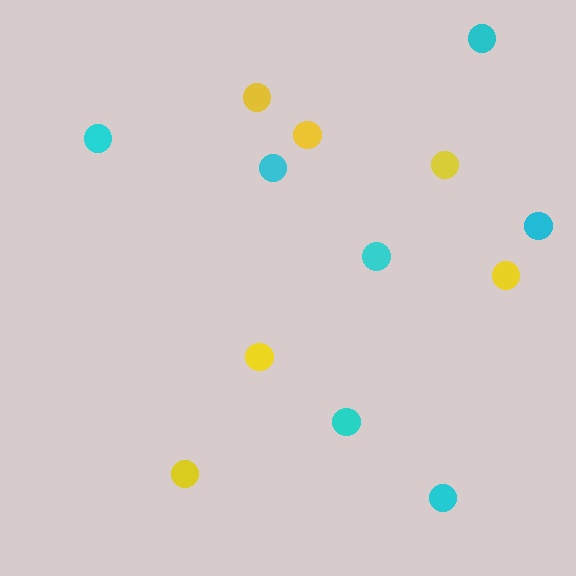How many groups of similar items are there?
There are 2 groups: one group of cyan circles (7) and one group of yellow circles (6).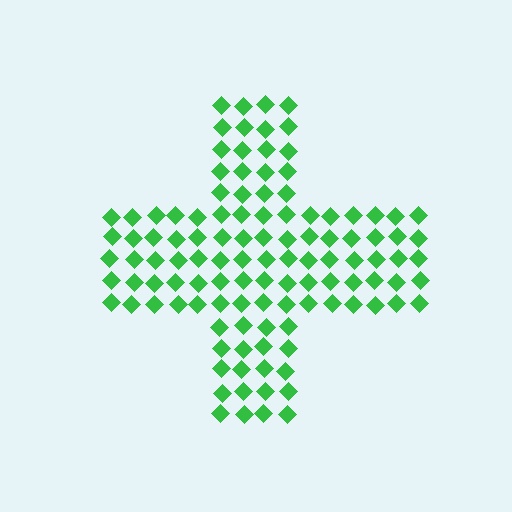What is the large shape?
The large shape is a cross.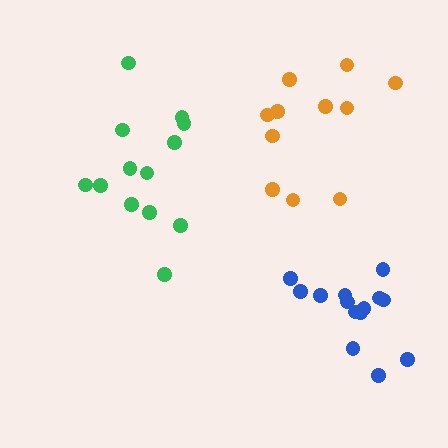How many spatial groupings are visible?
There are 3 spatial groupings.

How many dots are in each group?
Group 1: 11 dots, Group 2: 14 dots, Group 3: 13 dots (38 total).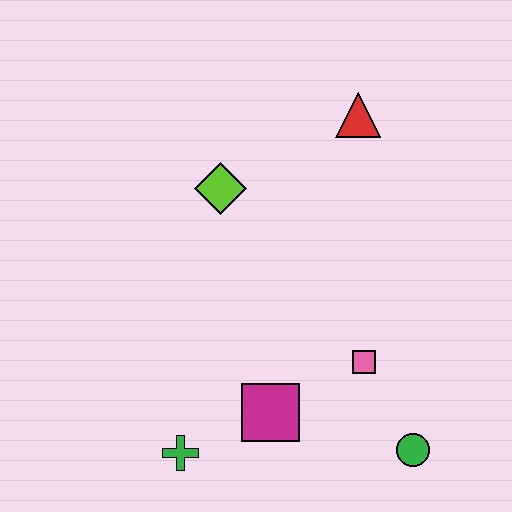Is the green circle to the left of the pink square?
No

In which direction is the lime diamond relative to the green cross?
The lime diamond is above the green cross.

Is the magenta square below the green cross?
No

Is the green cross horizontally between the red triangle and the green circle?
No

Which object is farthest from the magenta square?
The red triangle is farthest from the magenta square.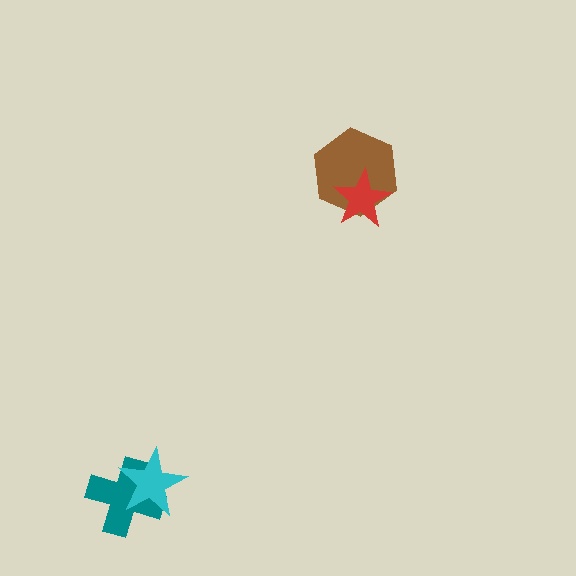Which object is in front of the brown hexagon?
The red star is in front of the brown hexagon.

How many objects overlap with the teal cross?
1 object overlaps with the teal cross.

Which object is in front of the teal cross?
The cyan star is in front of the teal cross.